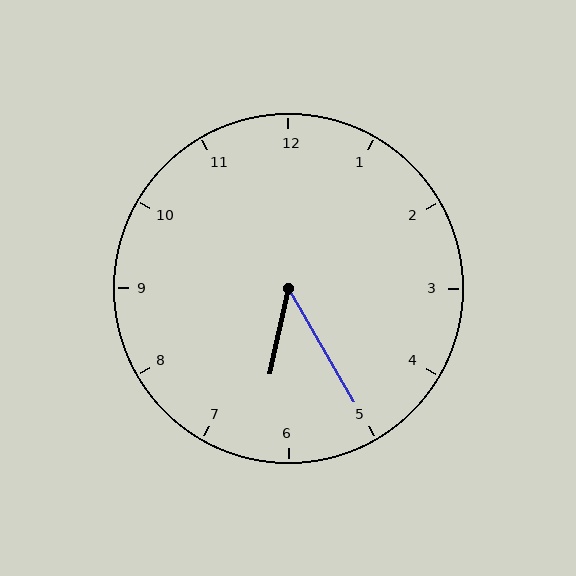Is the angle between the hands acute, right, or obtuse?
It is acute.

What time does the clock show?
6:25.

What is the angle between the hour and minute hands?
Approximately 42 degrees.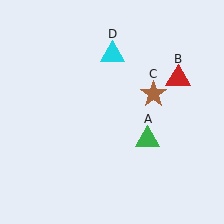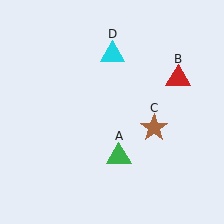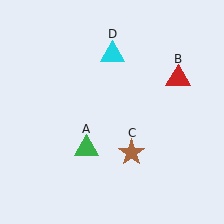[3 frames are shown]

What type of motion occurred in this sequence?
The green triangle (object A), brown star (object C) rotated clockwise around the center of the scene.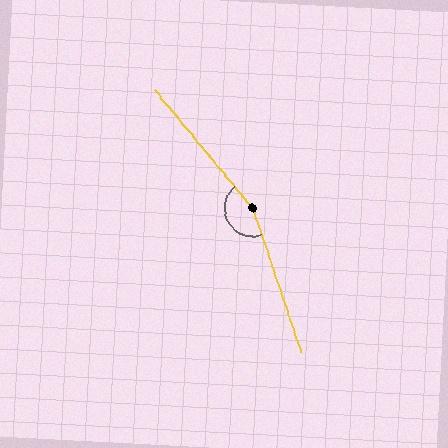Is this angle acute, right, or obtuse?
It is obtuse.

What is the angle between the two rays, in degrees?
Approximately 159 degrees.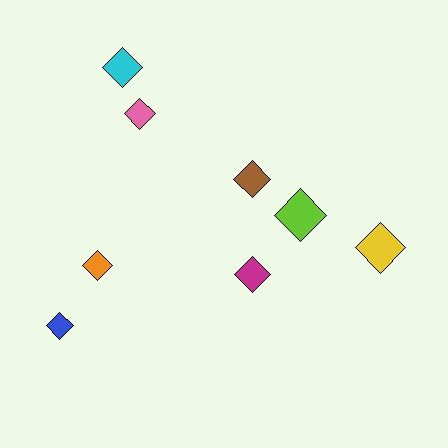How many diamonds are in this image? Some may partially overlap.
There are 8 diamonds.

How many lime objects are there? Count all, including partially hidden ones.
There is 1 lime object.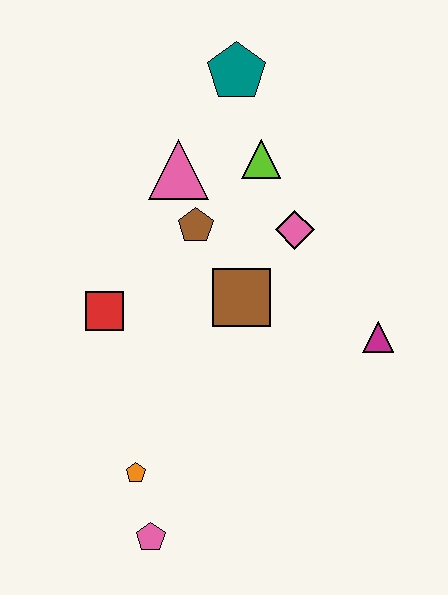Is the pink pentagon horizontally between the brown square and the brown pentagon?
No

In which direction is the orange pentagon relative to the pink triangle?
The orange pentagon is below the pink triangle.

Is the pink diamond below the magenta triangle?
No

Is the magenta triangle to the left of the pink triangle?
No